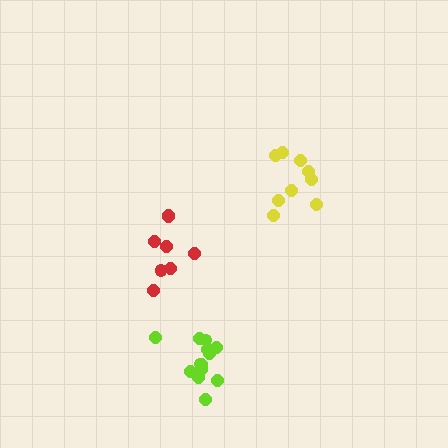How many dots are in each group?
Group 1: 13 dots, Group 2: 9 dots, Group 3: 8 dots (30 total).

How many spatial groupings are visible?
There are 3 spatial groupings.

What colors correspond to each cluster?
The clusters are colored: lime, yellow, red.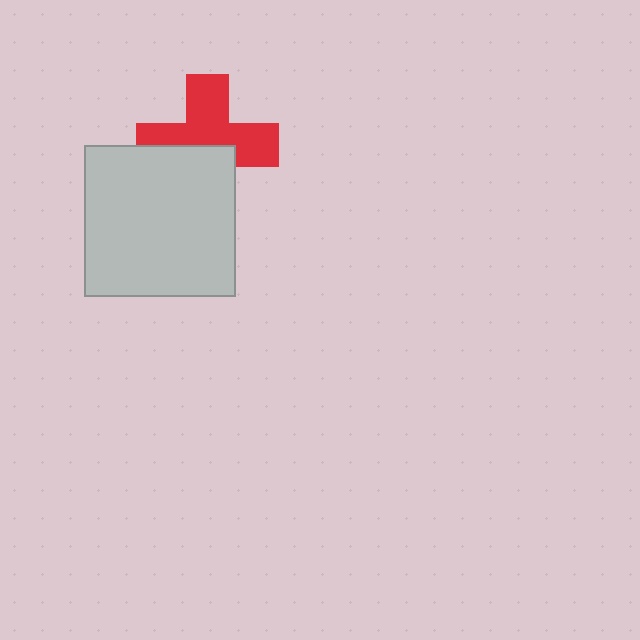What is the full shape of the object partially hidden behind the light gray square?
The partially hidden object is a red cross.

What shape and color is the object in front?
The object in front is a light gray square.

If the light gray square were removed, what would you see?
You would see the complete red cross.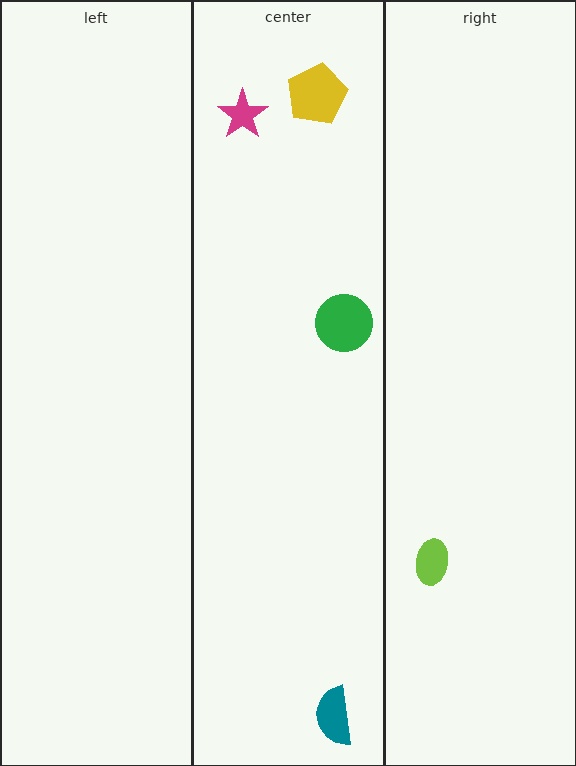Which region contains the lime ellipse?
The right region.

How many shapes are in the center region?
4.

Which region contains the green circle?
The center region.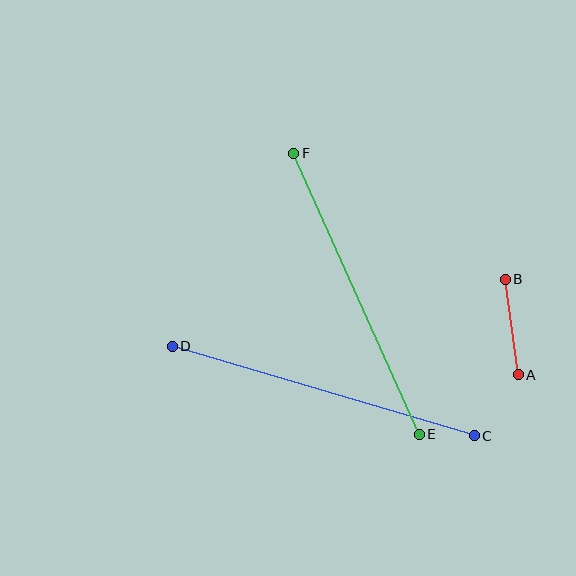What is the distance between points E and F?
The distance is approximately 308 pixels.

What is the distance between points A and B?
The distance is approximately 96 pixels.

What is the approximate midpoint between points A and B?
The midpoint is at approximately (512, 327) pixels.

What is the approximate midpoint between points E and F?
The midpoint is at approximately (357, 294) pixels.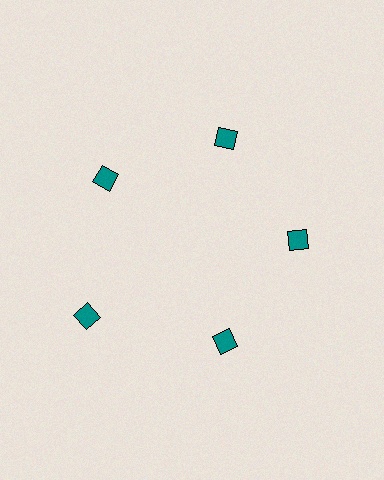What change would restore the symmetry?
The symmetry would be restored by moving it inward, back onto the ring so that all 5 diamonds sit at equal angles and equal distance from the center.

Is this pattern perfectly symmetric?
No. The 5 teal diamonds are arranged in a ring, but one element near the 8 o'clock position is pushed outward from the center, breaking the 5-fold rotational symmetry.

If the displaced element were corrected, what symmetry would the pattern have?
It would have 5-fold rotational symmetry — the pattern would map onto itself every 72 degrees.